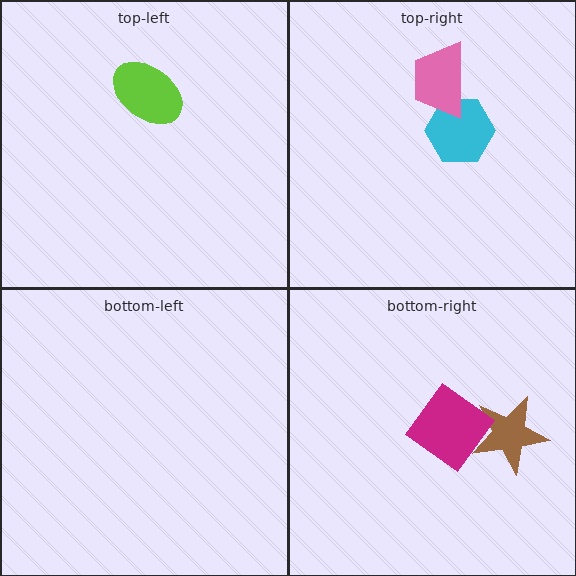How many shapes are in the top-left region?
1.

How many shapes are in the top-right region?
2.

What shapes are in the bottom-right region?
The brown star, the magenta diamond.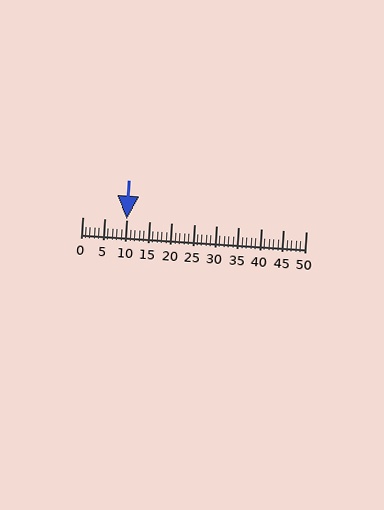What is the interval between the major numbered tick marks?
The major tick marks are spaced 5 units apart.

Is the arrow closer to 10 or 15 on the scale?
The arrow is closer to 10.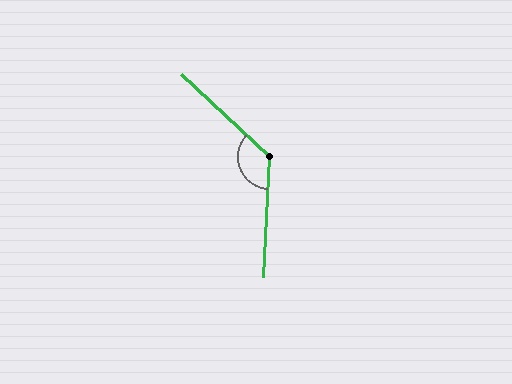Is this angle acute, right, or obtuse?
It is obtuse.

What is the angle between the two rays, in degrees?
Approximately 130 degrees.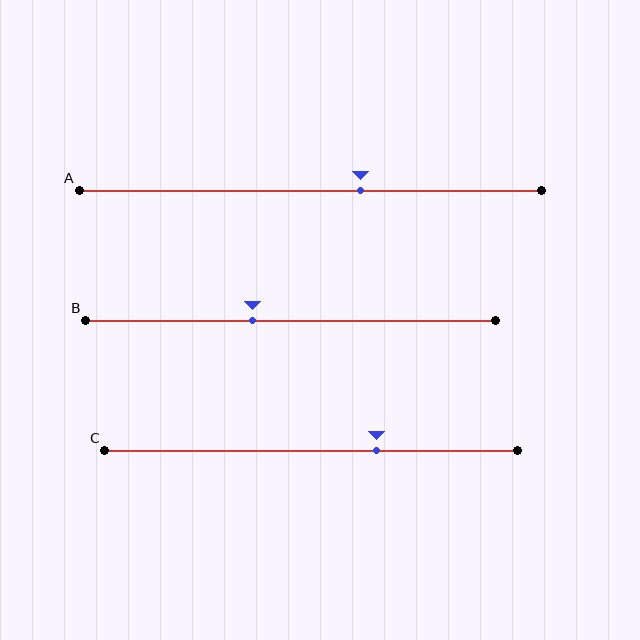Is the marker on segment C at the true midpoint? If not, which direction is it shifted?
No, the marker on segment C is shifted to the right by about 16% of the segment length.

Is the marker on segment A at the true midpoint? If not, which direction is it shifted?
No, the marker on segment A is shifted to the right by about 11% of the segment length.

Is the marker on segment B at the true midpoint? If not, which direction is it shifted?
No, the marker on segment B is shifted to the left by about 9% of the segment length.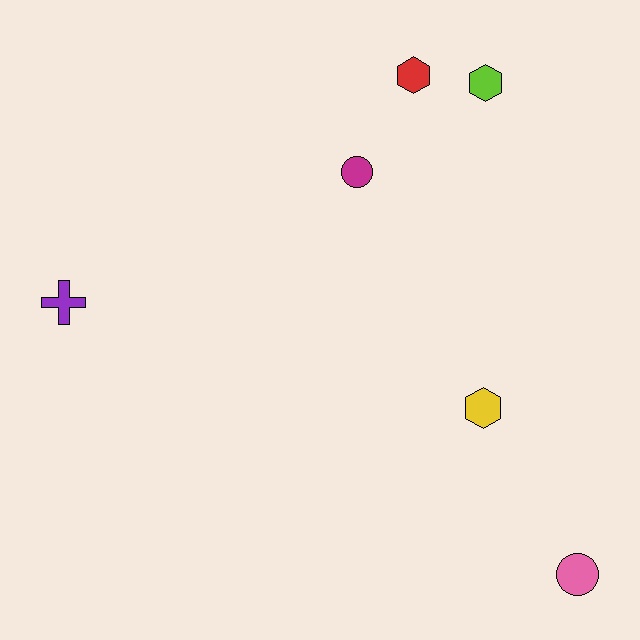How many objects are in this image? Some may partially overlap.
There are 6 objects.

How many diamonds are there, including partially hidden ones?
There are no diamonds.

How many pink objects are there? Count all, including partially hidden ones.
There is 1 pink object.